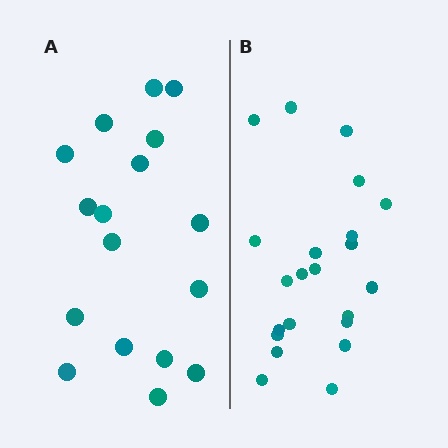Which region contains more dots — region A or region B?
Region B (the right region) has more dots.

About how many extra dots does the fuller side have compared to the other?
Region B has about 5 more dots than region A.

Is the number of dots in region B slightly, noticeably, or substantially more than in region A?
Region B has noticeably more, but not dramatically so. The ratio is roughly 1.3 to 1.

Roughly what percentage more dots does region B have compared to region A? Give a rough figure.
About 30% more.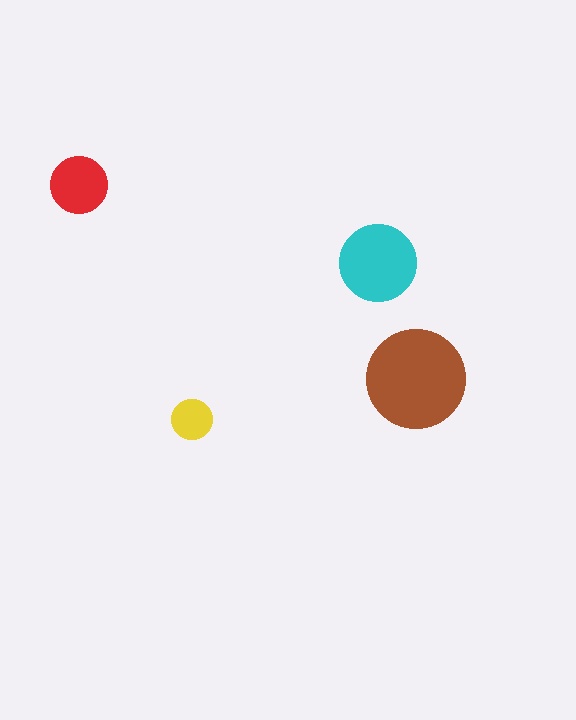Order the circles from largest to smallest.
the brown one, the cyan one, the red one, the yellow one.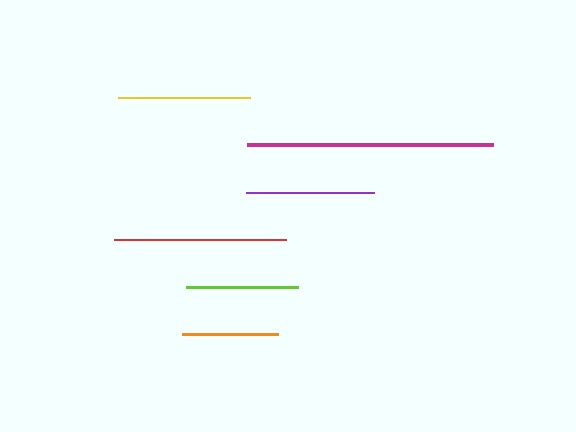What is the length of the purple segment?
The purple segment is approximately 128 pixels long.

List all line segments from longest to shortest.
From longest to shortest: magenta, red, yellow, purple, lime, orange.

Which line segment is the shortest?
The orange line is the shortest at approximately 96 pixels.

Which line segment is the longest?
The magenta line is the longest at approximately 246 pixels.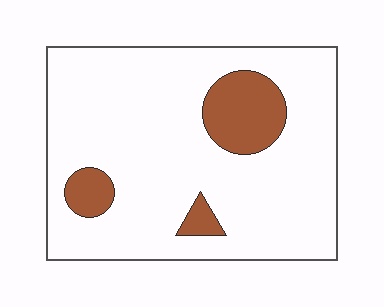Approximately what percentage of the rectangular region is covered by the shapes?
Approximately 15%.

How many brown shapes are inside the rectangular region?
3.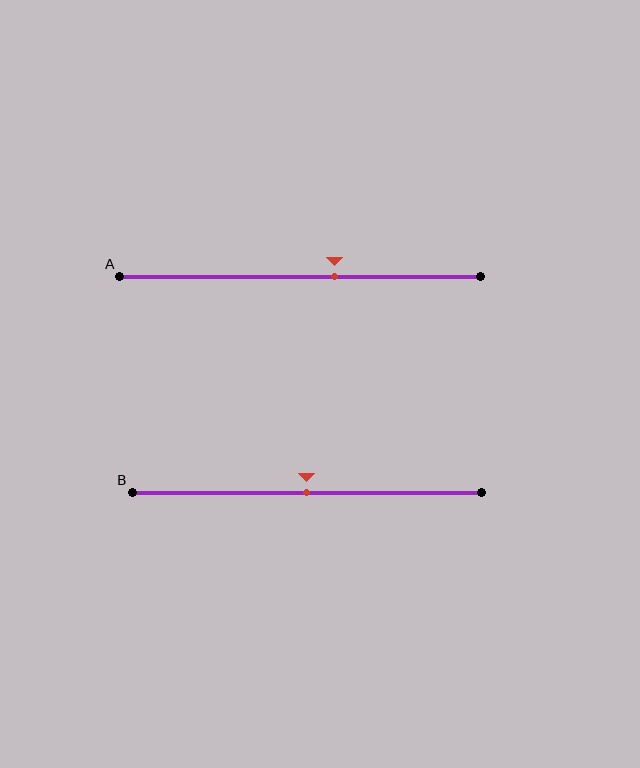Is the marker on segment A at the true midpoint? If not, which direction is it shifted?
No, the marker on segment A is shifted to the right by about 10% of the segment length.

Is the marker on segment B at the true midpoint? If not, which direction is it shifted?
Yes, the marker on segment B is at the true midpoint.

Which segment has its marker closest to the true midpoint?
Segment B has its marker closest to the true midpoint.